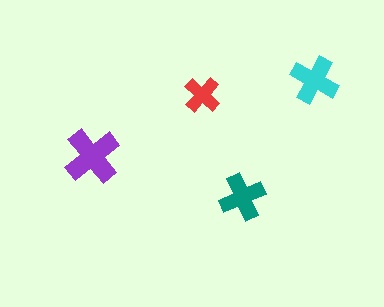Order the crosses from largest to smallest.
the purple one, the cyan one, the teal one, the red one.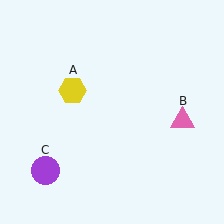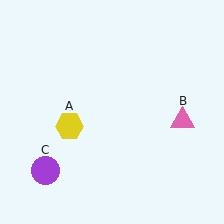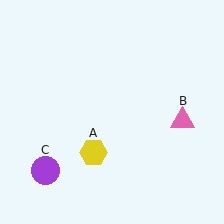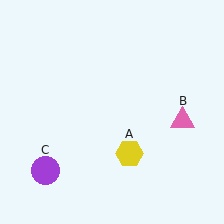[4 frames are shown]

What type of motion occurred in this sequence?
The yellow hexagon (object A) rotated counterclockwise around the center of the scene.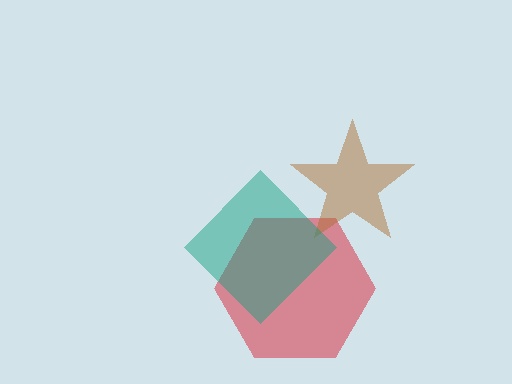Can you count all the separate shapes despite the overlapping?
Yes, there are 3 separate shapes.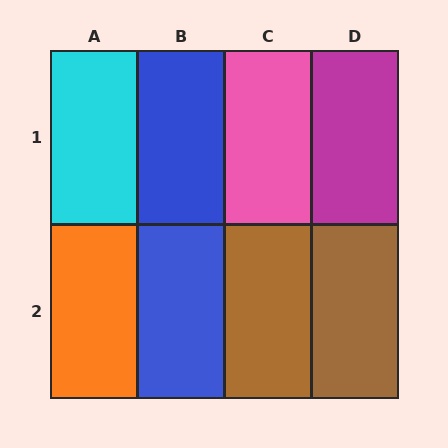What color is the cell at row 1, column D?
Magenta.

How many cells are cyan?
1 cell is cyan.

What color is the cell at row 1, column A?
Cyan.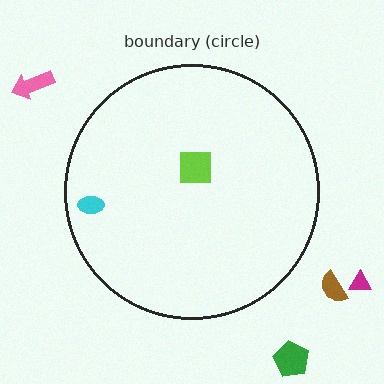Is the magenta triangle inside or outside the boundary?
Outside.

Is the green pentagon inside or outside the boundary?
Outside.